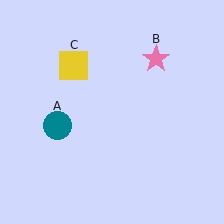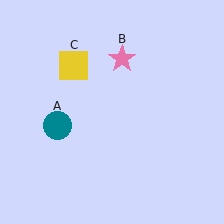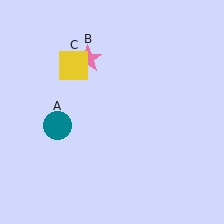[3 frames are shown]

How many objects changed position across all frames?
1 object changed position: pink star (object B).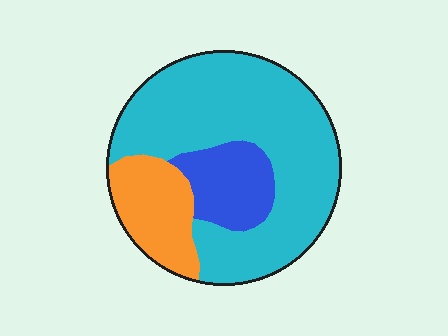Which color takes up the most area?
Cyan, at roughly 65%.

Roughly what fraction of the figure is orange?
Orange covers 18% of the figure.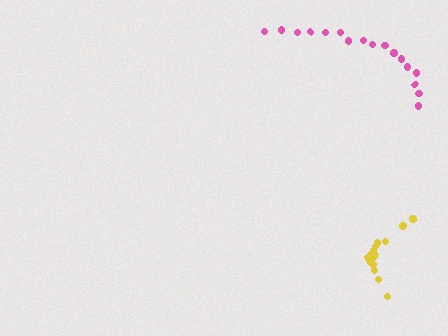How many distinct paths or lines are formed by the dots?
There are 2 distinct paths.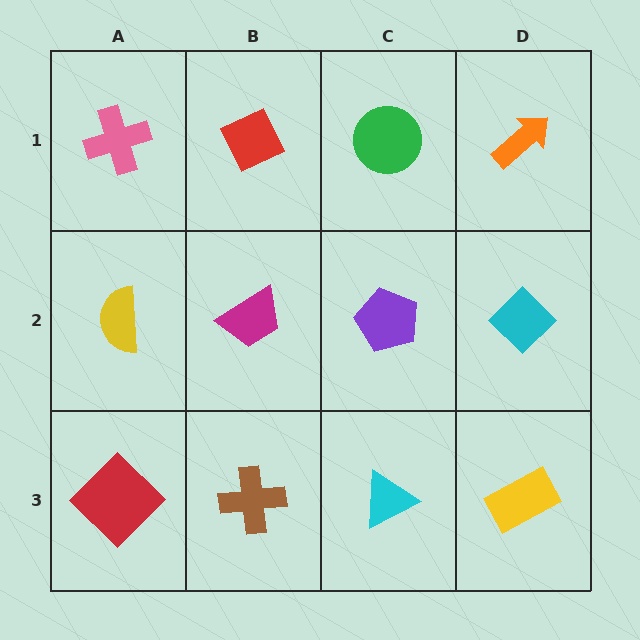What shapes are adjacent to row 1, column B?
A magenta trapezoid (row 2, column B), a pink cross (row 1, column A), a green circle (row 1, column C).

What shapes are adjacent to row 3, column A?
A yellow semicircle (row 2, column A), a brown cross (row 3, column B).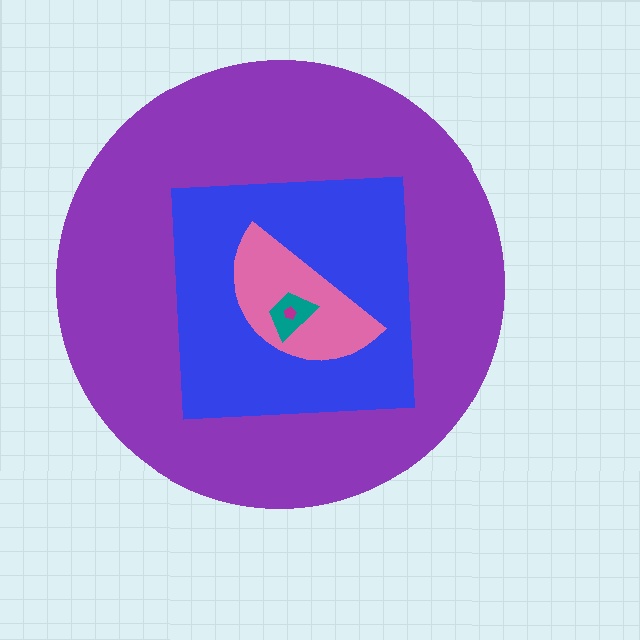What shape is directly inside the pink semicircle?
The teal trapezoid.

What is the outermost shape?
The purple circle.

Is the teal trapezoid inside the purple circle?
Yes.